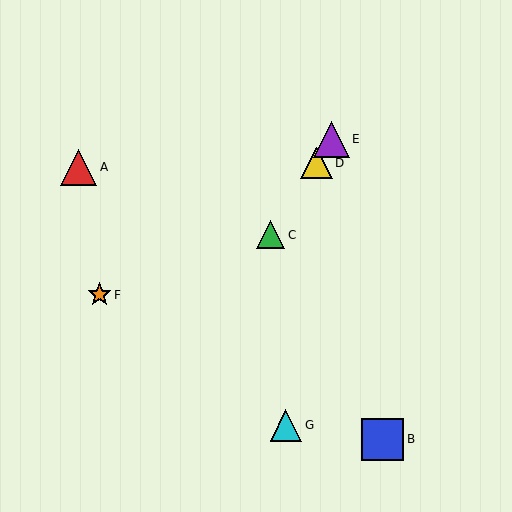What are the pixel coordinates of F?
Object F is at (100, 295).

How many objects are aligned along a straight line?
3 objects (C, D, E) are aligned along a straight line.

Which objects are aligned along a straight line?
Objects C, D, E are aligned along a straight line.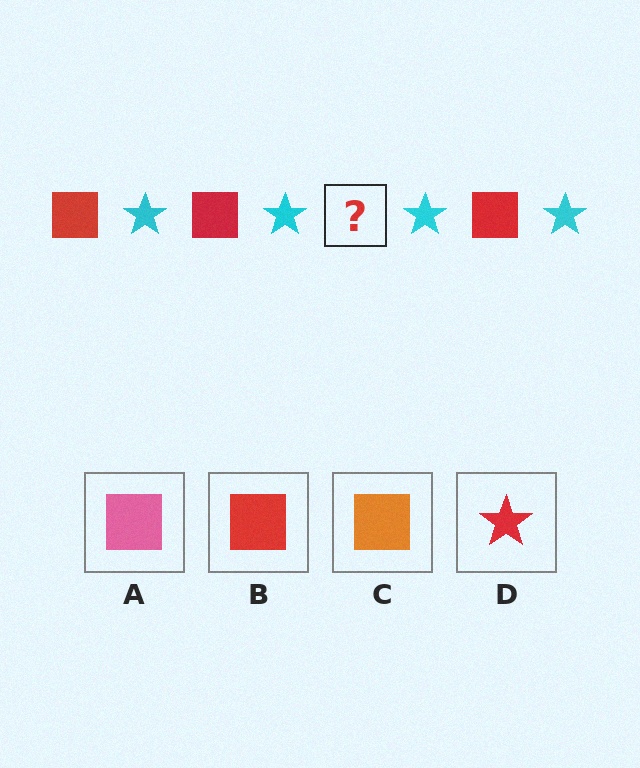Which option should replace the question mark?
Option B.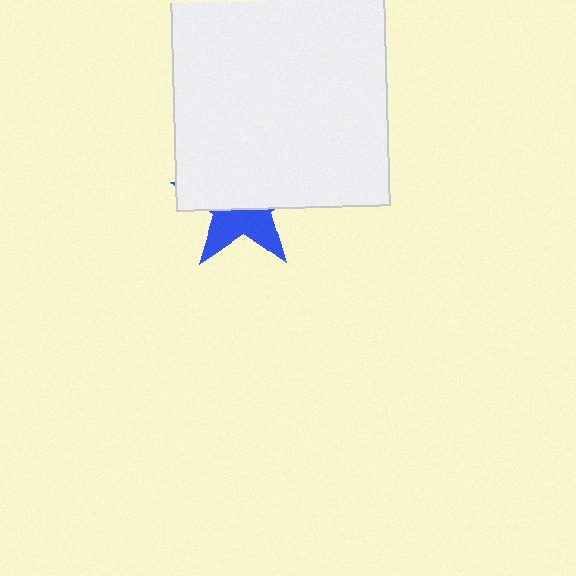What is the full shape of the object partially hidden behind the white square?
The partially hidden object is a blue star.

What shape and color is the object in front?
The object in front is a white square.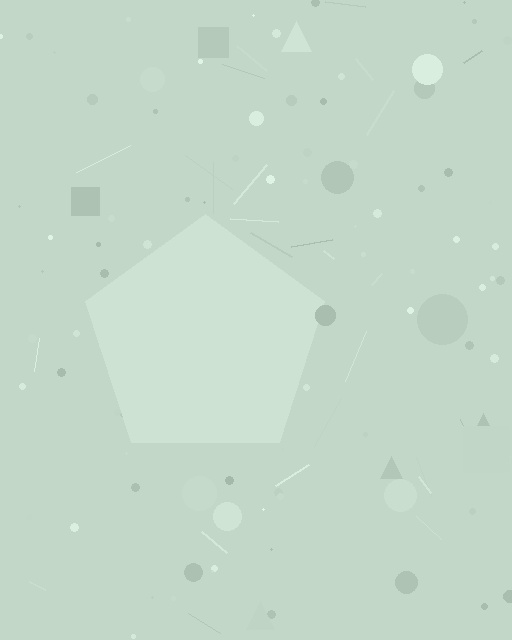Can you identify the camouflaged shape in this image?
The camouflaged shape is a pentagon.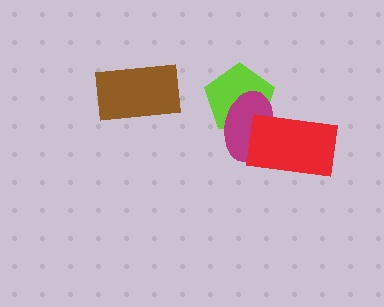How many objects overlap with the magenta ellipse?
2 objects overlap with the magenta ellipse.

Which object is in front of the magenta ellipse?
The red rectangle is in front of the magenta ellipse.